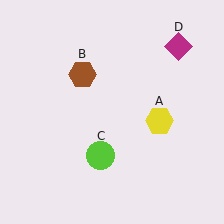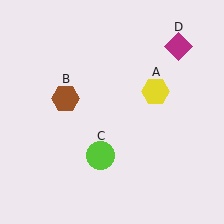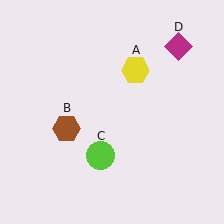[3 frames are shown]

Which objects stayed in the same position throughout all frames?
Lime circle (object C) and magenta diamond (object D) remained stationary.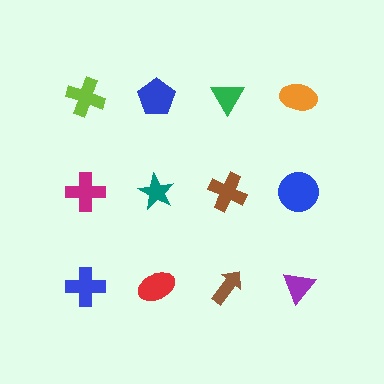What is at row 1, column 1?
A lime cross.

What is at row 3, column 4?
A purple triangle.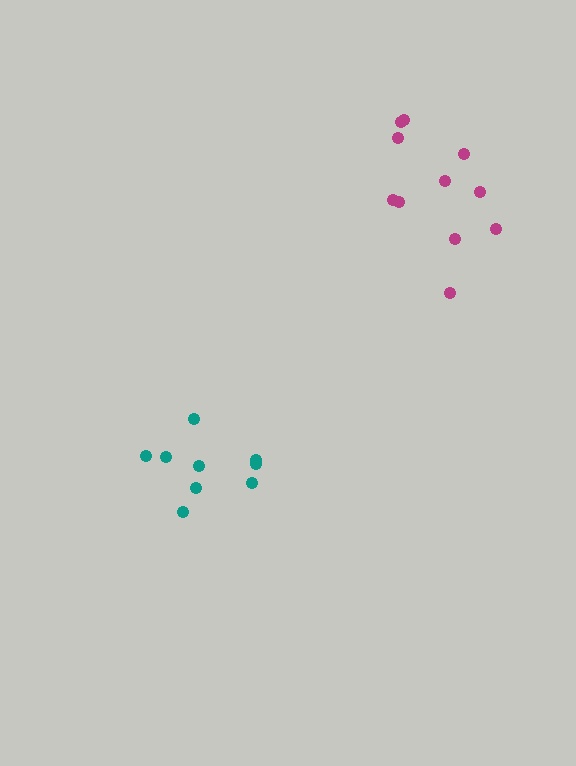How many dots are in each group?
Group 1: 11 dots, Group 2: 9 dots (20 total).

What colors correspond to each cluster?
The clusters are colored: magenta, teal.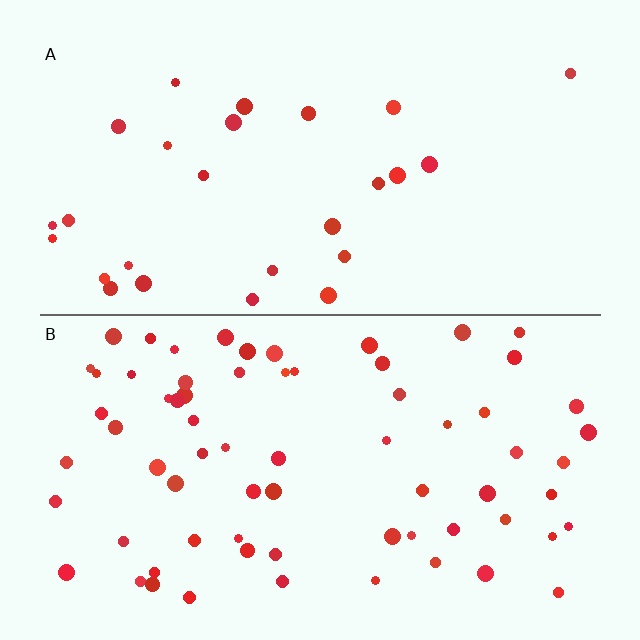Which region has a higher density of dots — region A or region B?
B (the bottom).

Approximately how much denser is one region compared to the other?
Approximately 2.6× — region B over region A.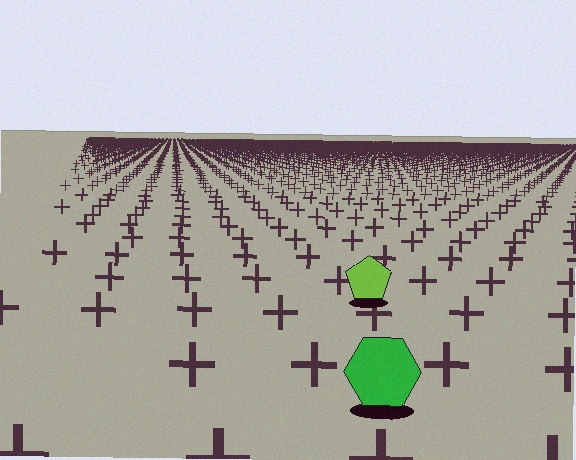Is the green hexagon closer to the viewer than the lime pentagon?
Yes. The green hexagon is closer — you can tell from the texture gradient: the ground texture is coarser near it.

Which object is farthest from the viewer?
The lime pentagon is farthest from the viewer. It appears smaller and the ground texture around it is denser.